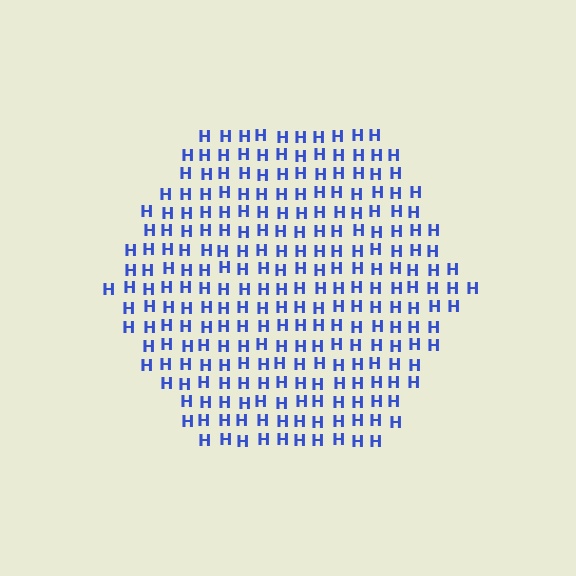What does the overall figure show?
The overall figure shows a hexagon.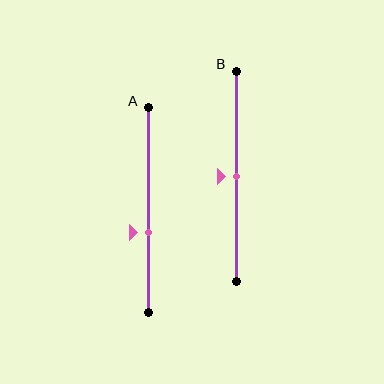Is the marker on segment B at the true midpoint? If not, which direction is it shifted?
Yes, the marker on segment B is at the true midpoint.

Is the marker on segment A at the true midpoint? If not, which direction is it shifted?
No, the marker on segment A is shifted downward by about 11% of the segment length.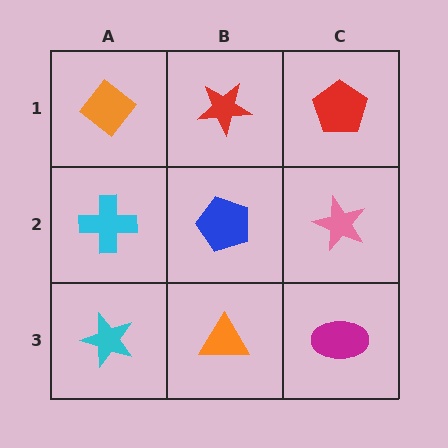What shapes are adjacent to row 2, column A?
An orange diamond (row 1, column A), a cyan star (row 3, column A), a blue pentagon (row 2, column B).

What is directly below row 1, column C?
A pink star.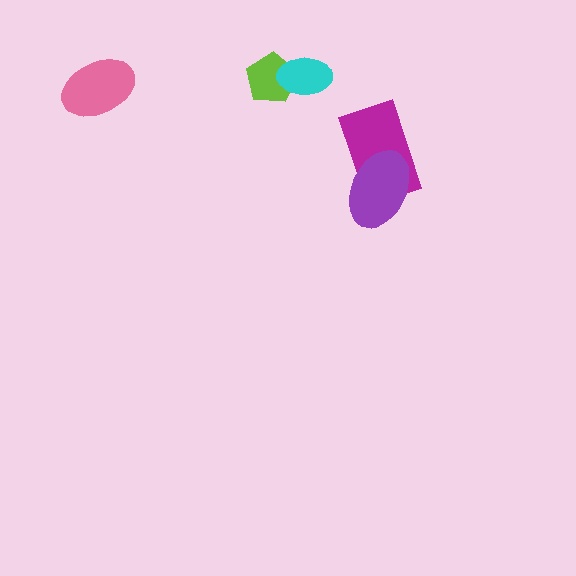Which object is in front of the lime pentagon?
The cyan ellipse is in front of the lime pentagon.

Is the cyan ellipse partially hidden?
No, no other shape covers it.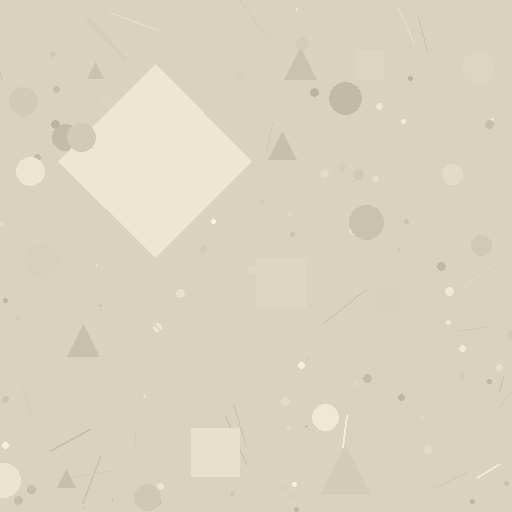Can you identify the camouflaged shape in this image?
The camouflaged shape is a diamond.